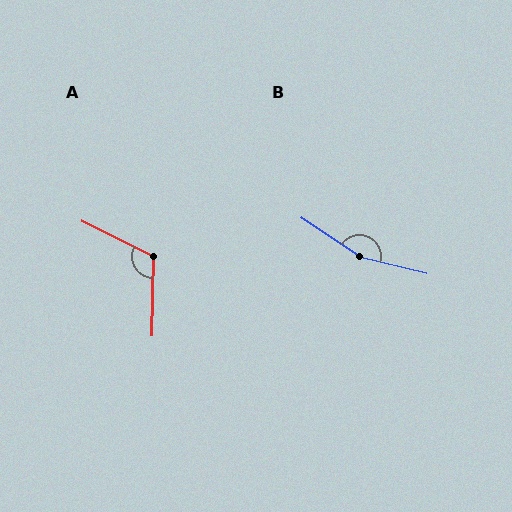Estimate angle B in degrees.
Approximately 160 degrees.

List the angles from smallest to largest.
A (115°), B (160°).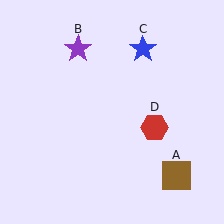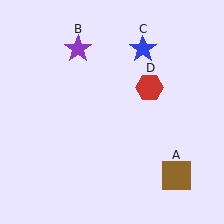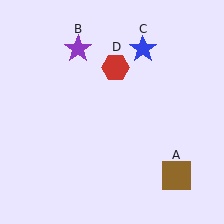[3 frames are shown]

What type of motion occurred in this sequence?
The red hexagon (object D) rotated counterclockwise around the center of the scene.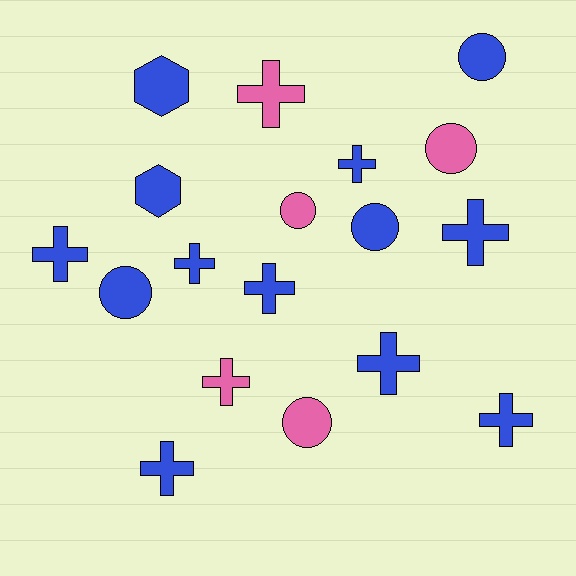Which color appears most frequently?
Blue, with 13 objects.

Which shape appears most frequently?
Cross, with 10 objects.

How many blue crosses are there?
There are 8 blue crosses.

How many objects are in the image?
There are 18 objects.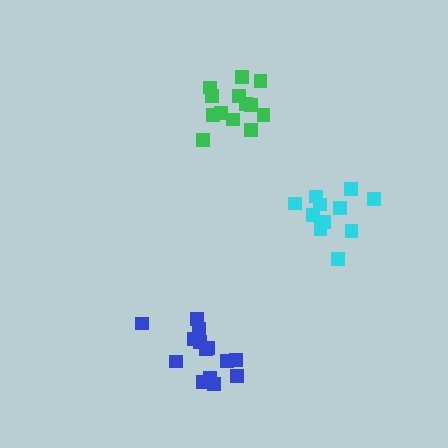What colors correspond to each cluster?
The clusters are colored: green, blue, cyan.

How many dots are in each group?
Group 1: 13 dots, Group 2: 14 dots, Group 3: 11 dots (38 total).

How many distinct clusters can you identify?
There are 3 distinct clusters.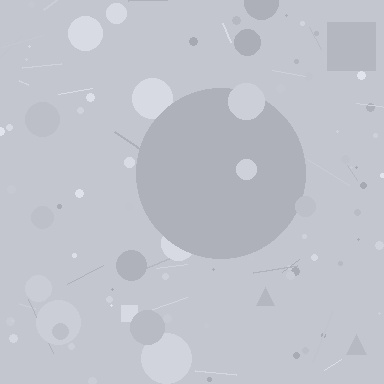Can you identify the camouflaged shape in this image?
The camouflaged shape is a circle.